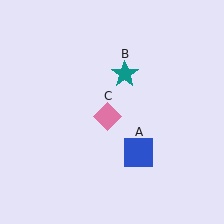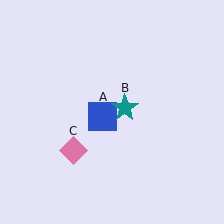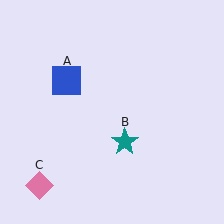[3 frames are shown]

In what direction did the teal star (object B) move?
The teal star (object B) moved down.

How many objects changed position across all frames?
3 objects changed position: blue square (object A), teal star (object B), pink diamond (object C).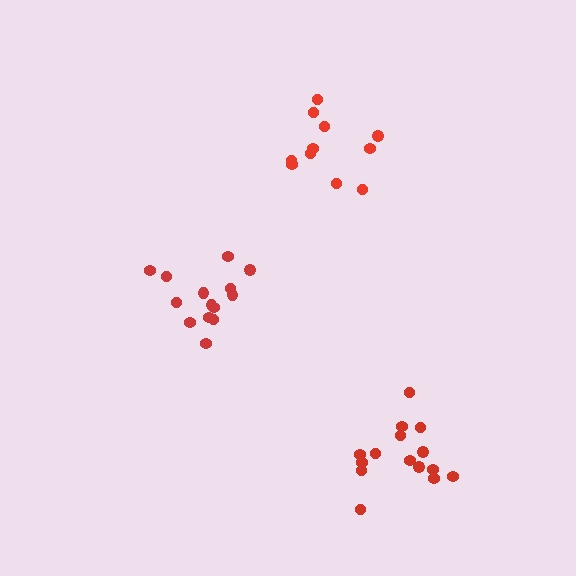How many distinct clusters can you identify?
There are 3 distinct clusters.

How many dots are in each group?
Group 1: 14 dots, Group 2: 15 dots, Group 3: 11 dots (40 total).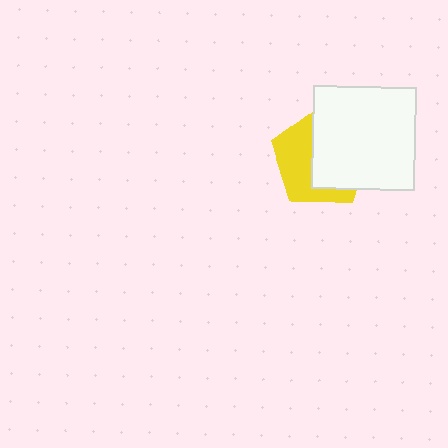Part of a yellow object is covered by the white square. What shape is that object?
It is a pentagon.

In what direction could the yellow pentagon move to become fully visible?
The yellow pentagon could move left. That would shift it out from behind the white square entirely.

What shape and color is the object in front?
The object in front is a white square.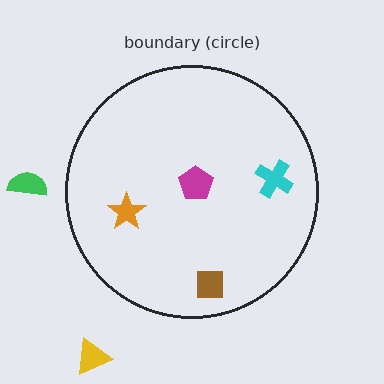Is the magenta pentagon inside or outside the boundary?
Inside.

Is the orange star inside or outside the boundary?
Inside.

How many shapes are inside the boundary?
5 inside, 2 outside.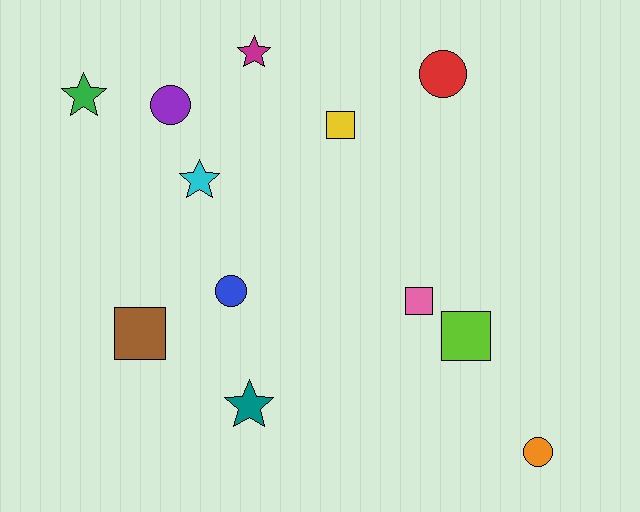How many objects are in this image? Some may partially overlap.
There are 12 objects.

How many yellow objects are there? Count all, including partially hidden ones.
There is 1 yellow object.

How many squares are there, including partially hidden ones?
There are 4 squares.